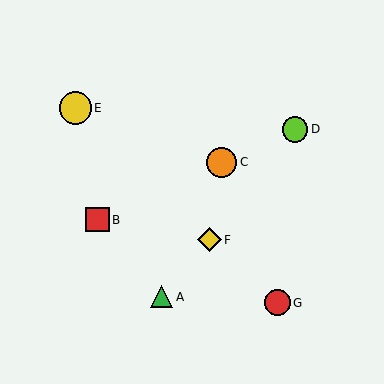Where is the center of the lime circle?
The center of the lime circle is at (295, 129).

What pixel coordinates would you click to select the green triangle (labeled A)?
Click at (162, 297) to select the green triangle A.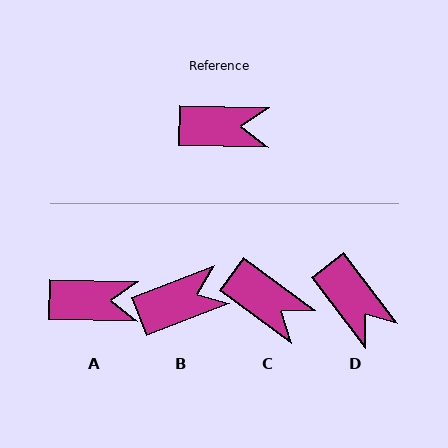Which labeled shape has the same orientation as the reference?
A.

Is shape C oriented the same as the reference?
No, it is off by about 35 degrees.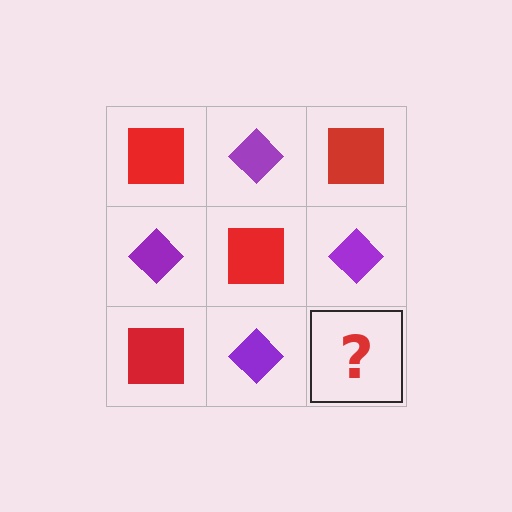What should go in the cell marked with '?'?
The missing cell should contain a red square.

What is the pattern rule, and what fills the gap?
The rule is that it alternates red square and purple diamond in a checkerboard pattern. The gap should be filled with a red square.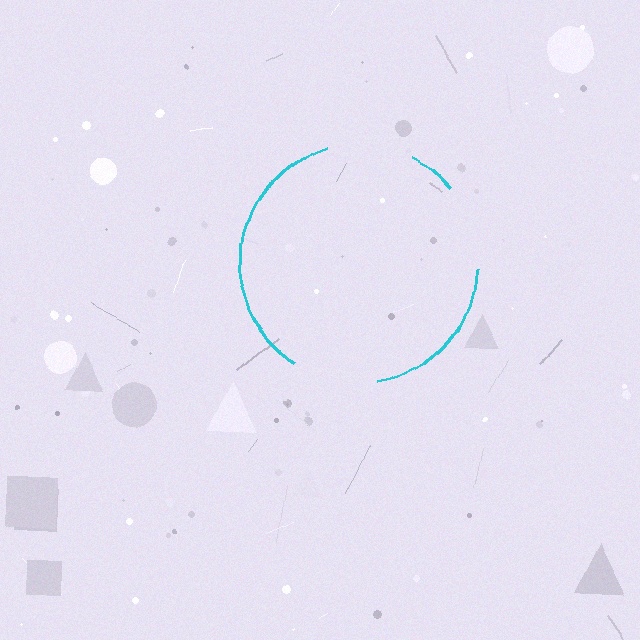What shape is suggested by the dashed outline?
The dashed outline suggests a circle.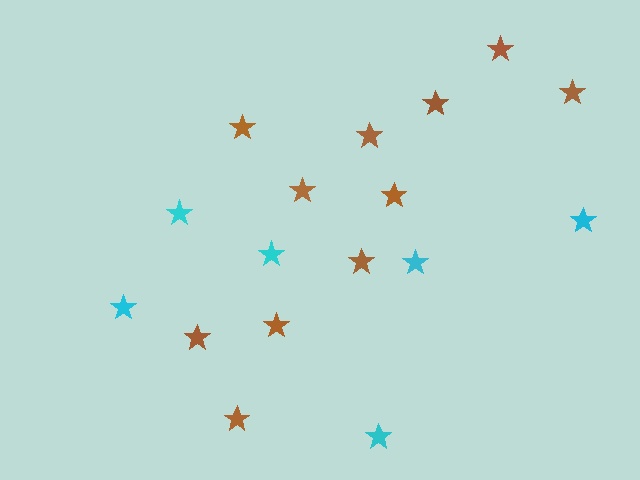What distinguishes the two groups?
There are 2 groups: one group of brown stars (11) and one group of cyan stars (6).